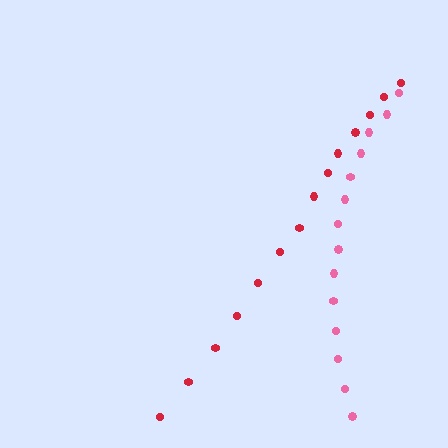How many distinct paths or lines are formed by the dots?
There are 2 distinct paths.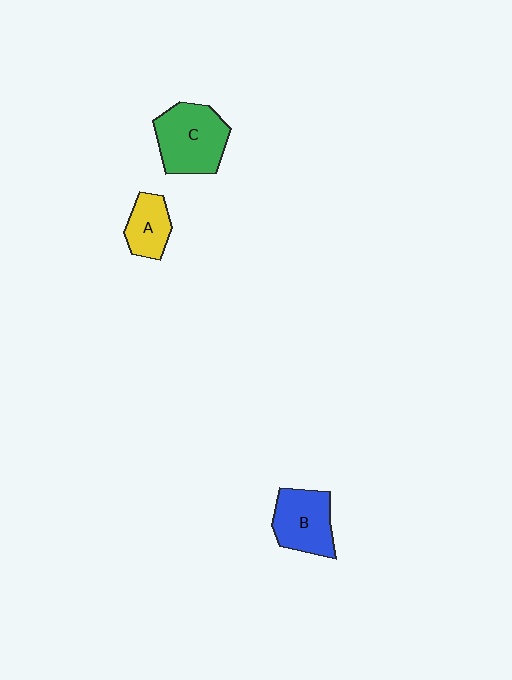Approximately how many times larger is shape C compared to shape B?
Approximately 1.2 times.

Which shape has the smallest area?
Shape A (yellow).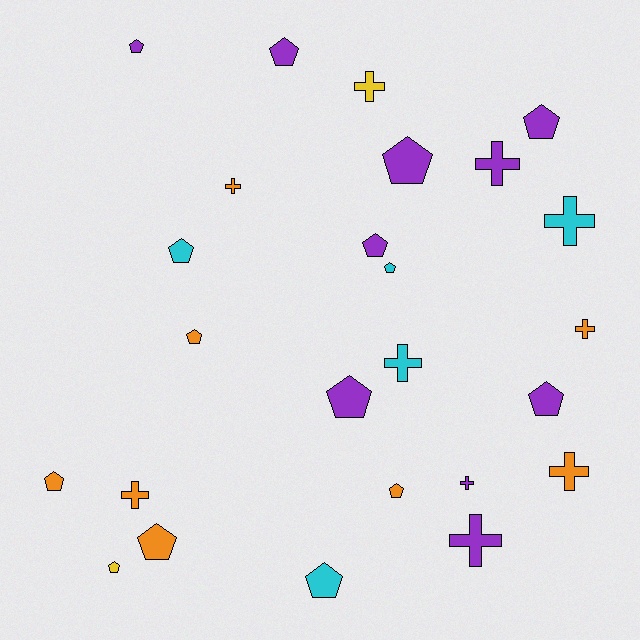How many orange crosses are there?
There are 4 orange crosses.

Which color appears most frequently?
Purple, with 10 objects.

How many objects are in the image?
There are 25 objects.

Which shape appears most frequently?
Pentagon, with 15 objects.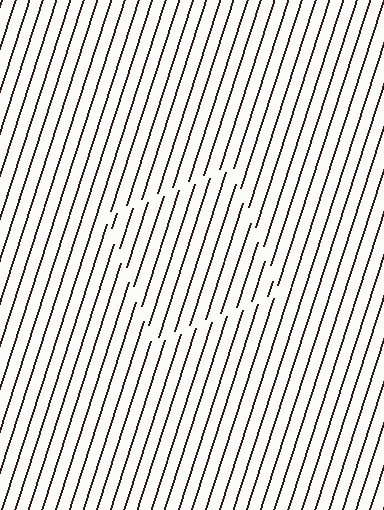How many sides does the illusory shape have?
4 sides — the line-ends trace a square.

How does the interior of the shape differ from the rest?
The interior of the shape contains the same grating, shifted by half a period — the contour is defined by the phase discontinuity where line-ends from the inner and outer gratings abut.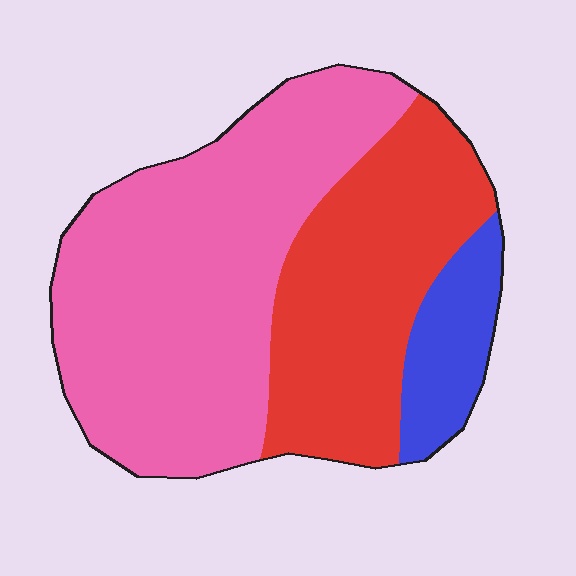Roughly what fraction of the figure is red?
Red covers around 35% of the figure.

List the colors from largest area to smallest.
From largest to smallest: pink, red, blue.